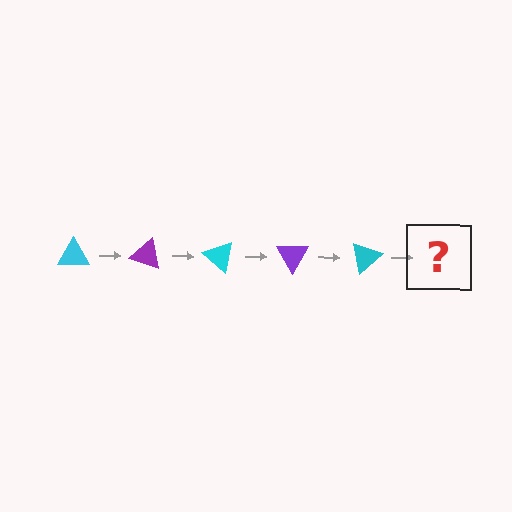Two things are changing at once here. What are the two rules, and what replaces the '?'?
The two rules are that it rotates 20 degrees each step and the color cycles through cyan and purple. The '?' should be a purple triangle, rotated 100 degrees from the start.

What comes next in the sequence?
The next element should be a purple triangle, rotated 100 degrees from the start.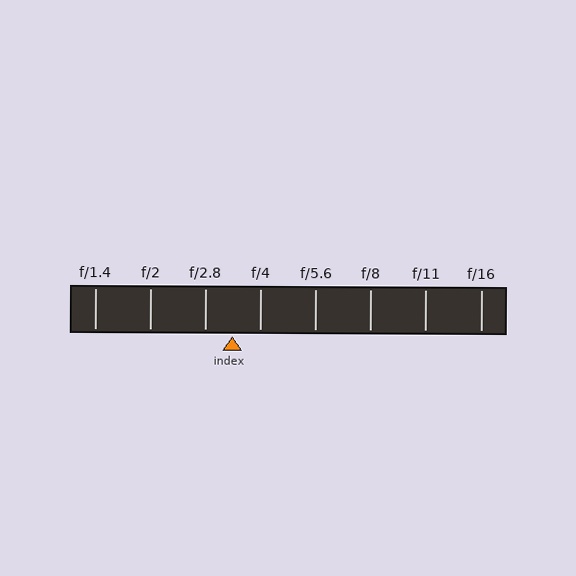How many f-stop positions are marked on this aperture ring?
There are 8 f-stop positions marked.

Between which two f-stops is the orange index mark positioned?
The index mark is between f/2.8 and f/4.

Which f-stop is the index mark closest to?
The index mark is closest to f/2.8.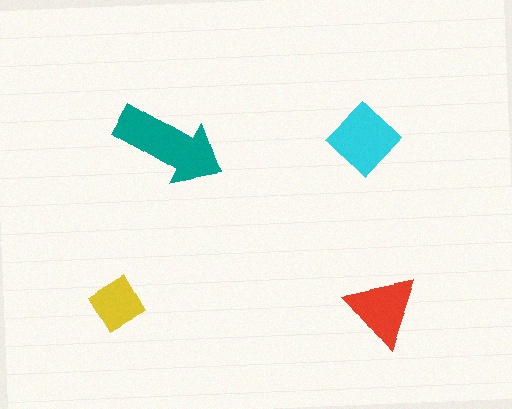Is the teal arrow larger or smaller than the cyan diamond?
Larger.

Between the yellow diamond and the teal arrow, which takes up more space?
The teal arrow.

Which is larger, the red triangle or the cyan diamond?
The cyan diamond.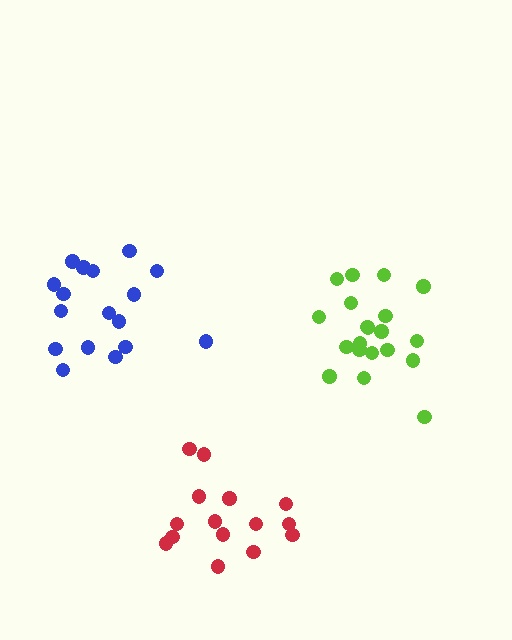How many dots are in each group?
Group 1: 17 dots, Group 2: 20 dots, Group 3: 15 dots (52 total).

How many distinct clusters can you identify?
There are 3 distinct clusters.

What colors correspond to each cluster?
The clusters are colored: blue, lime, red.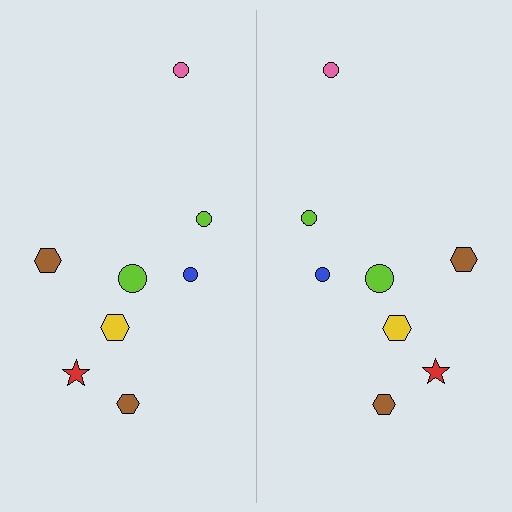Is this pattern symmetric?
Yes, this pattern has bilateral (reflection) symmetry.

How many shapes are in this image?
There are 16 shapes in this image.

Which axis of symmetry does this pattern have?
The pattern has a vertical axis of symmetry running through the center of the image.